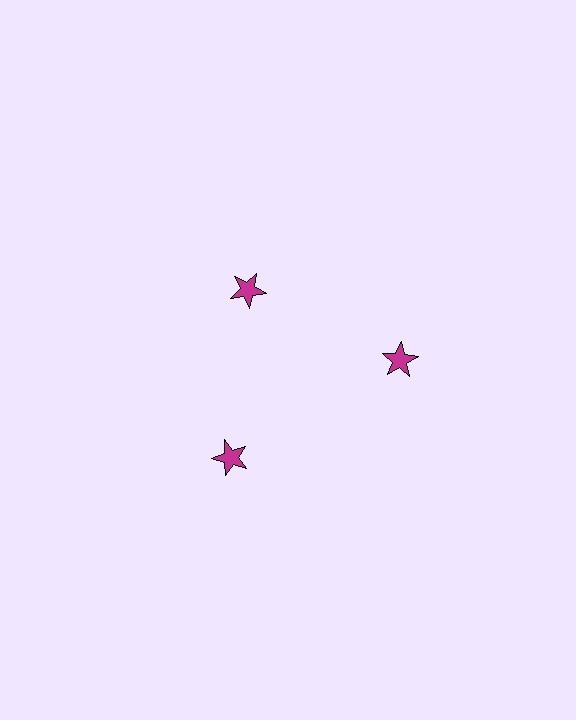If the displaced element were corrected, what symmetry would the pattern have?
It would have 3-fold rotational symmetry — the pattern would map onto itself every 120 degrees.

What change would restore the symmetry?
The symmetry would be restored by moving it outward, back onto the ring so that all 3 stars sit at equal angles and equal distance from the center.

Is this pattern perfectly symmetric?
No. The 3 magenta stars are arranged in a ring, but one element near the 11 o'clock position is pulled inward toward the center, breaking the 3-fold rotational symmetry.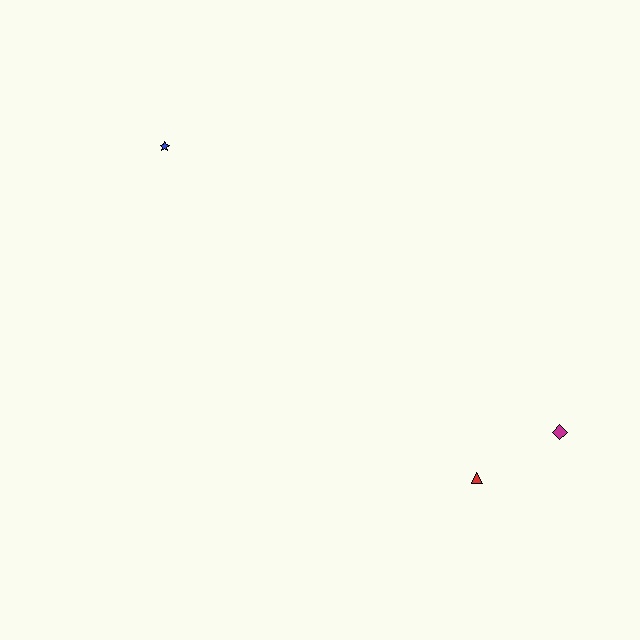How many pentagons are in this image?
There are no pentagons.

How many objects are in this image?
There are 3 objects.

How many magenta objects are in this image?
There is 1 magenta object.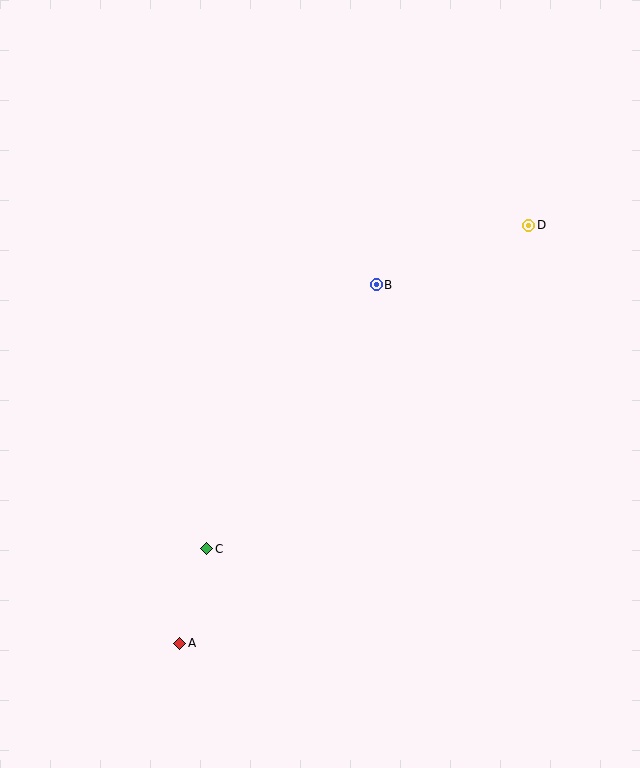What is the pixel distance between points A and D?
The distance between A and D is 545 pixels.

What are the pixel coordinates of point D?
Point D is at (529, 225).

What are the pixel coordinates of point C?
Point C is at (207, 549).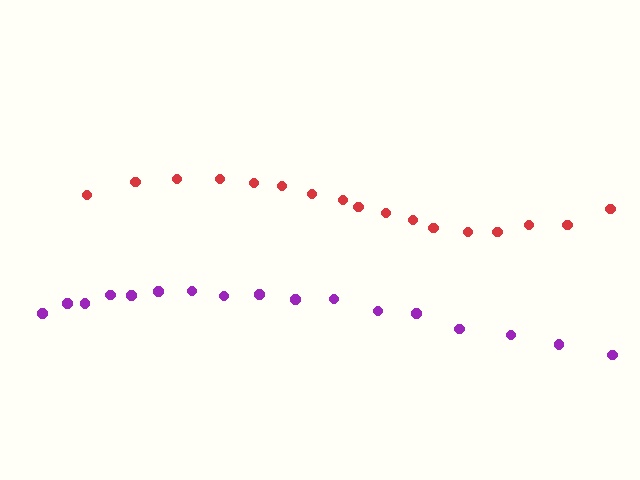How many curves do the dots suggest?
There are 2 distinct paths.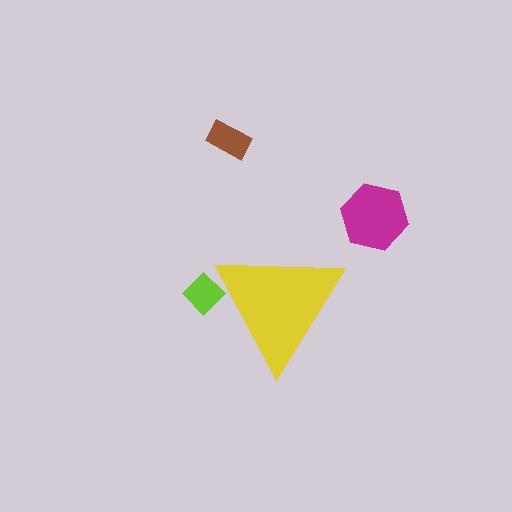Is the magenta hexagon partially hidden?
No, the magenta hexagon is fully visible.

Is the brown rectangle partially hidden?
No, the brown rectangle is fully visible.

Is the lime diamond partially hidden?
Yes, the lime diamond is partially hidden behind the yellow triangle.